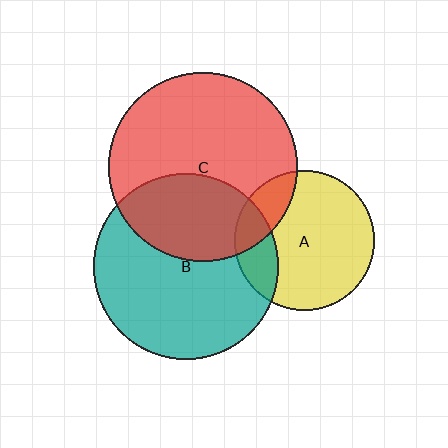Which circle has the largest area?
Circle C (red).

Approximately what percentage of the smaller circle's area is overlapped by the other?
Approximately 35%.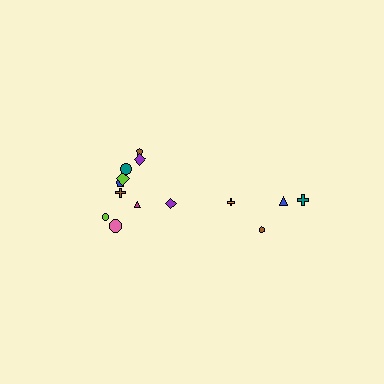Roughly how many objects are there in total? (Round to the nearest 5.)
Roughly 15 objects in total.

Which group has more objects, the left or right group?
The left group.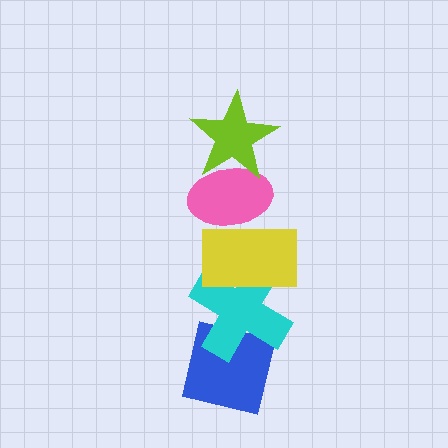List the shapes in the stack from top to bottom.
From top to bottom: the lime star, the pink ellipse, the yellow rectangle, the cyan cross, the blue square.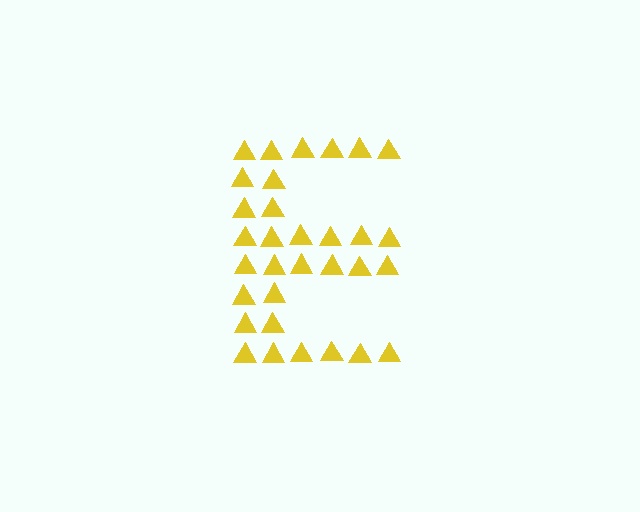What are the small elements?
The small elements are triangles.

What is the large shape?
The large shape is the letter E.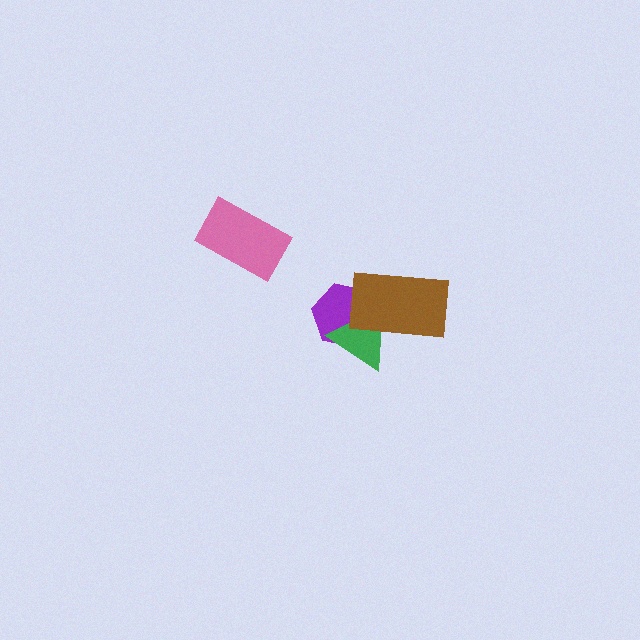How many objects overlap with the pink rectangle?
0 objects overlap with the pink rectangle.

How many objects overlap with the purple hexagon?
2 objects overlap with the purple hexagon.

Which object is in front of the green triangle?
The brown rectangle is in front of the green triangle.